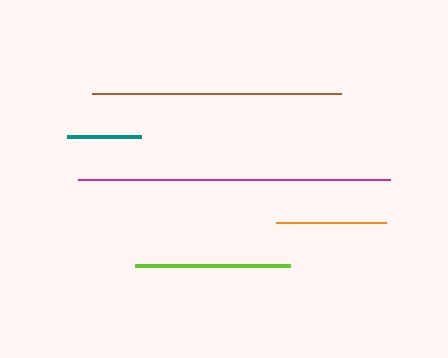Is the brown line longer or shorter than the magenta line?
The magenta line is longer than the brown line.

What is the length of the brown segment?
The brown segment is approximately 249 pixels long.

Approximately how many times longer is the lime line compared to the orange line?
The lime line is approximately 1.4 times the length of the orange line.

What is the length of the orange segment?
The orange segment is approximately 109 pixels long.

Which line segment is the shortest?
The teal line is the shortest at approximately 75 pixels.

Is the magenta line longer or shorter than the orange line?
The magenta line is longer than the orange line.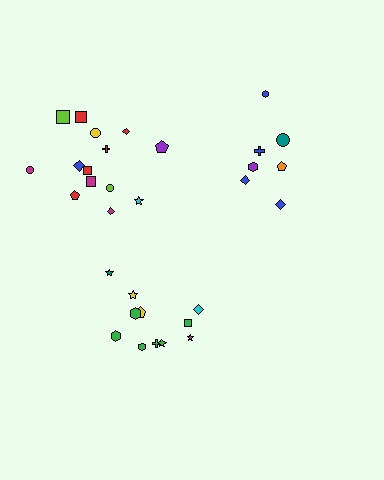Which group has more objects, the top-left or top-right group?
The top-left group.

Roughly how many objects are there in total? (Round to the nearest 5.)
Roughly 30 objects in total.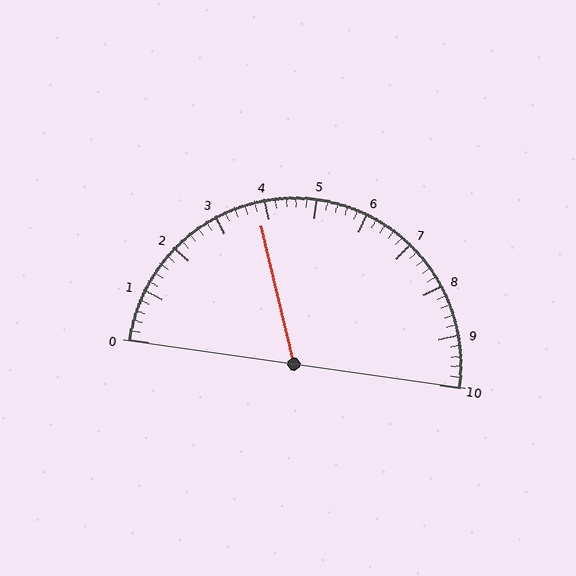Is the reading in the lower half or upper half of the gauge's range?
The reading is in the lower half of the range (0 to 10).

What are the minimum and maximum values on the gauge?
The gauge ranges from 0 to 10.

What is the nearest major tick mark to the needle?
The nearest major tick mark is 4.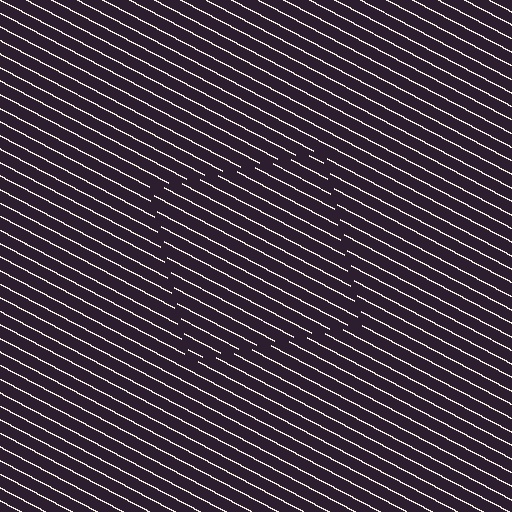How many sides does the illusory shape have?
4 sides — the line-ends trace a square.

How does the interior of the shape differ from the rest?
The interior of the shape contains the same grating, shifted by half a period — the contour is defined by the phase discontinuity where line-ends from the inner and outer gratings abut.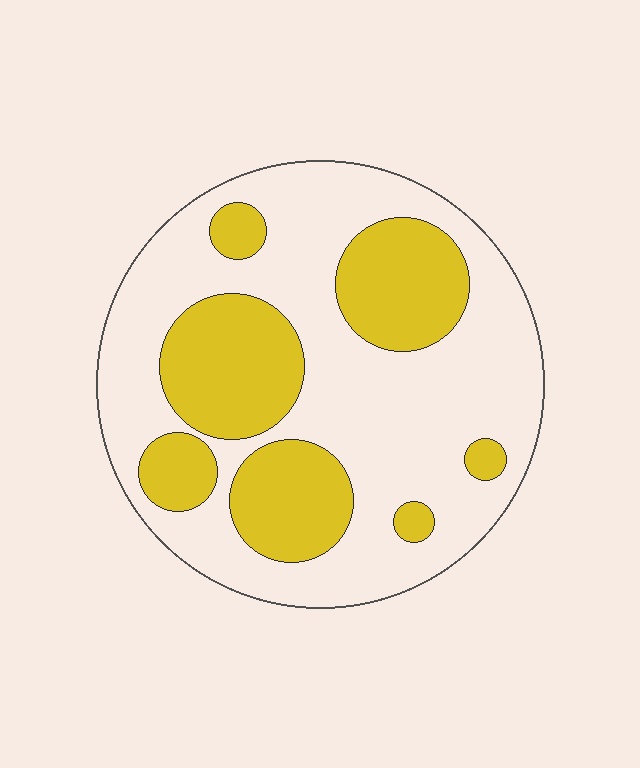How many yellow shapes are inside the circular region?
7.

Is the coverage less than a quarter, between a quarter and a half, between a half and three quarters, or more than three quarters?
Between a quarter and a half.